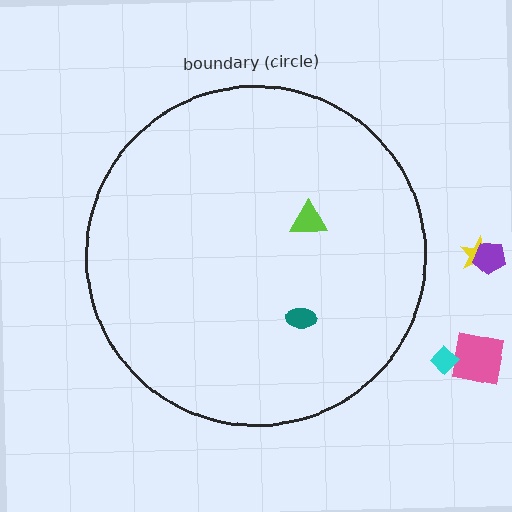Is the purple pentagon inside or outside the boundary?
Outside.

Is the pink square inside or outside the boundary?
Outside.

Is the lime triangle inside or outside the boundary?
Inside.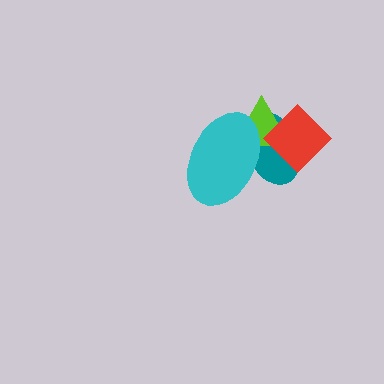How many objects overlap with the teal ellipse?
3 objects overlap with the teal ellipse.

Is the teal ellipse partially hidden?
Yes, it is partially covered by another shape.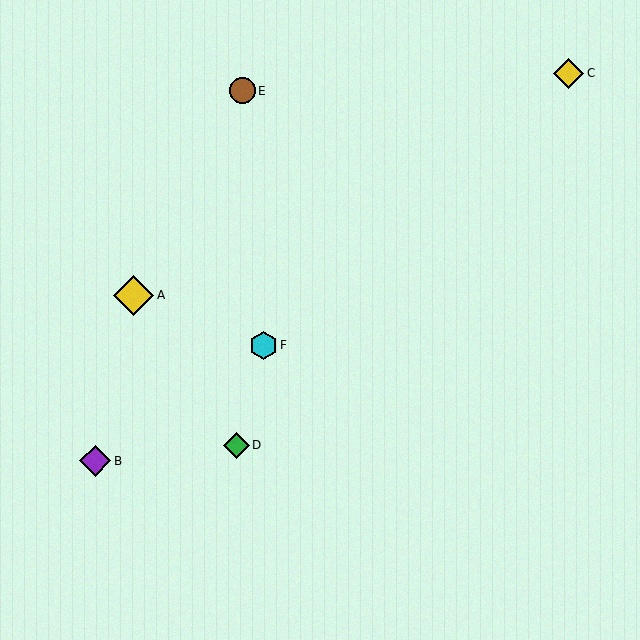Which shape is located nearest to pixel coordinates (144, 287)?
The yellow diamond (labeled A) at (134, 295) is nearest to that location.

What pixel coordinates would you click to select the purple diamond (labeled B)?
Click at (95, 461) to select the purple diamond B.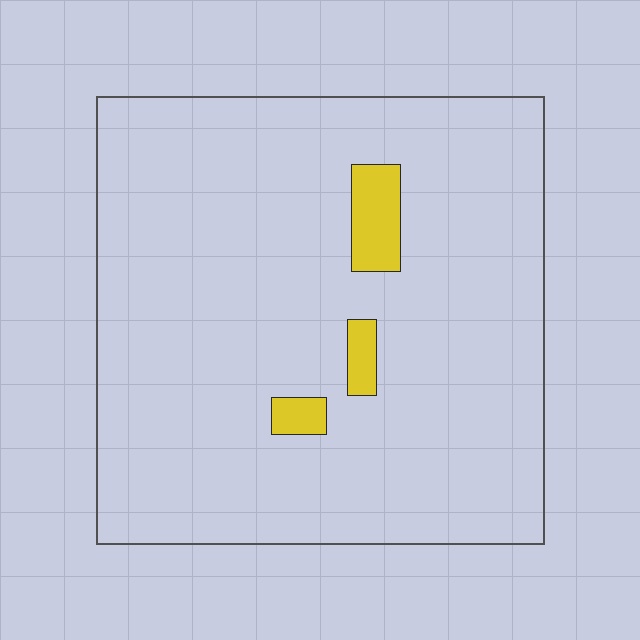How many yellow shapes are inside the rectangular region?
3.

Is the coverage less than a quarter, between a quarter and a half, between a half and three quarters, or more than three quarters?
Less than a quarter.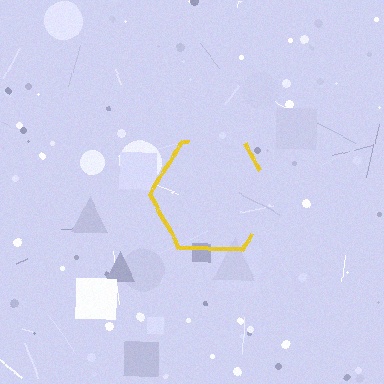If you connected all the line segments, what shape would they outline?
They would outline a hexagon.